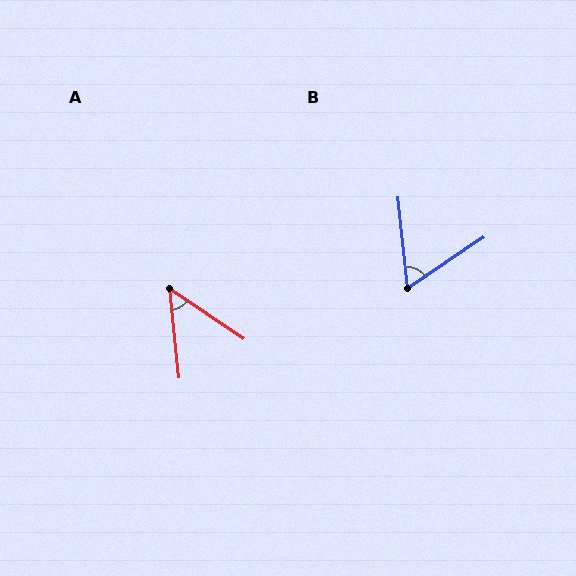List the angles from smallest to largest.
A (50°), B (62°).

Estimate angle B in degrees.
Approximately 62 degrees.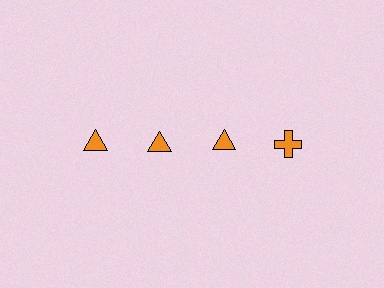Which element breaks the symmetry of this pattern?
The orange cross in the top row, second from right column breaks the symmetry. All other shapes are orange triangles.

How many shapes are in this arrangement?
There are 4 shapes arranged in a grid pattern.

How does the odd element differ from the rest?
It has a different shape: cross instead of triangle.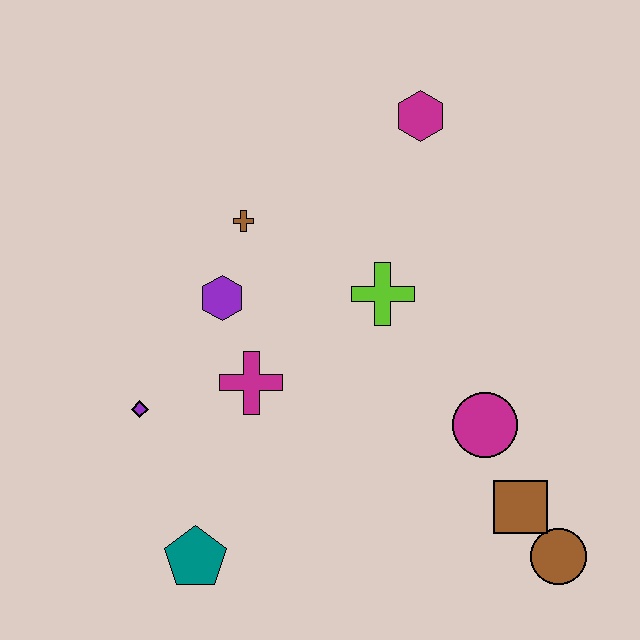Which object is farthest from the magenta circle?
The purple diamond is farthest from the magenta circle.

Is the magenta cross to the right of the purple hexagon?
Yes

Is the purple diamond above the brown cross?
No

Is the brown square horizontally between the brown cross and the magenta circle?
No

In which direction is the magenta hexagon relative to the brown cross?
The magenta hexagon is to the right of the brown cross.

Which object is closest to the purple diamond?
The magenta cross is closest to the purple diamond.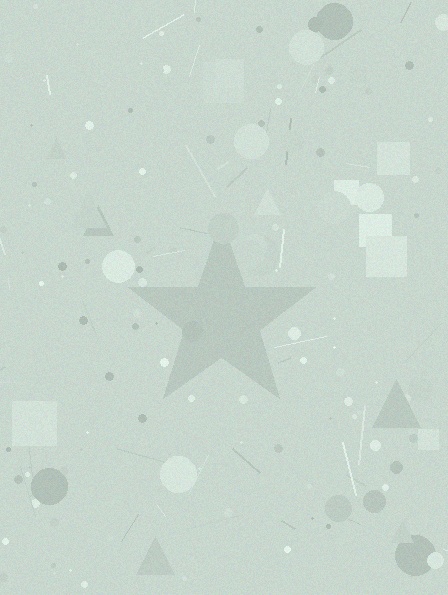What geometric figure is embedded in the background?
A star is embedded in the background.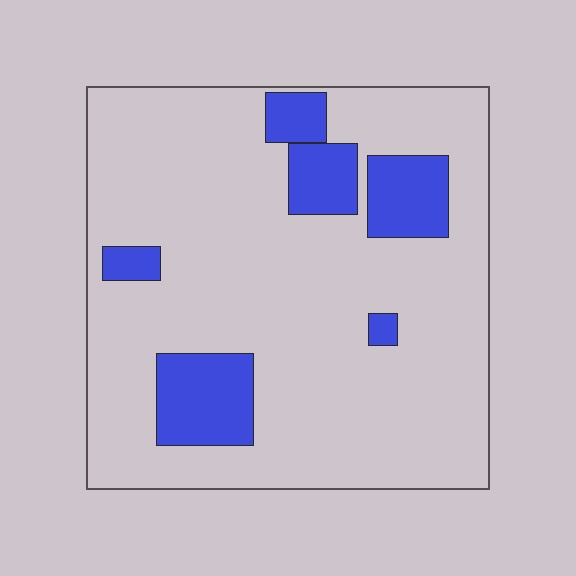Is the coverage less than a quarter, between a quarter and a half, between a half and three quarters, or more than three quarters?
Less than a quarter.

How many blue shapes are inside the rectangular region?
6.